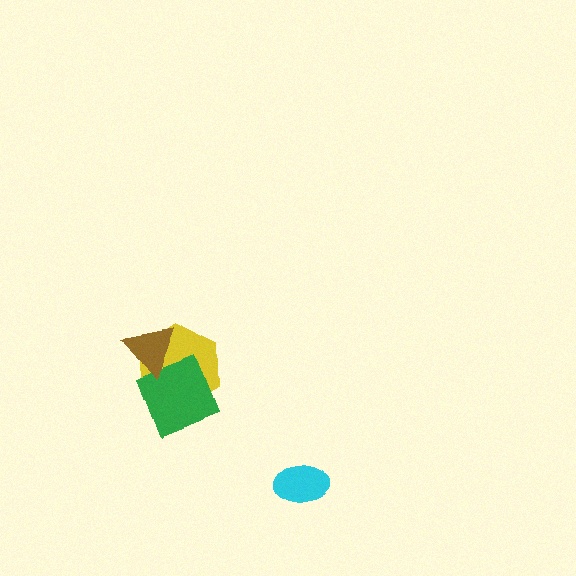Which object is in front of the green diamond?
The brown triangle is in front of the green diamond.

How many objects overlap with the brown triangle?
2 objects overlap with the brown triangle.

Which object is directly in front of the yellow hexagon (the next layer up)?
The green diamond is directly in front of the yellow hexagon.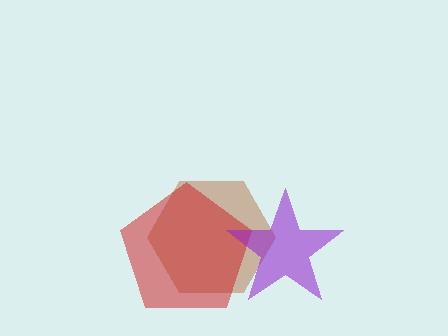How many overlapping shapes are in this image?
There are 3 overlapping shapes in the image.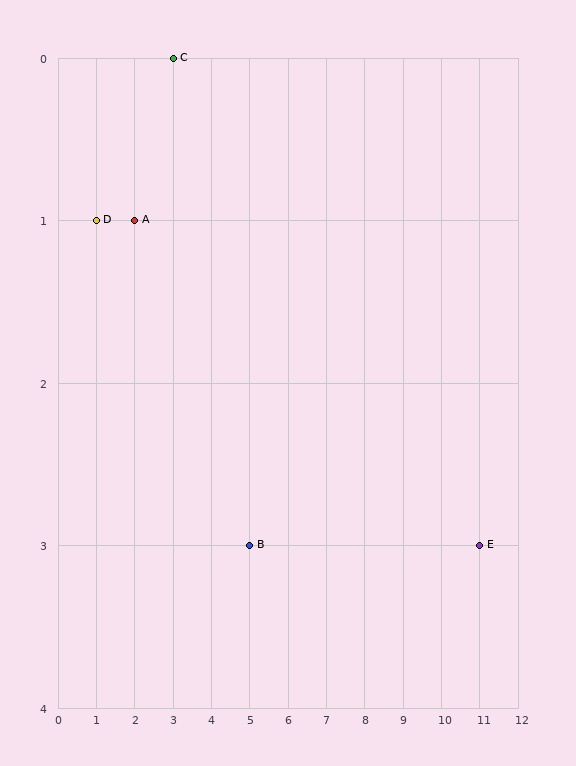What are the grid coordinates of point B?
Point B is at grid coordinates (5, 3).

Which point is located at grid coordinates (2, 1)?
Point A is at (2, 1).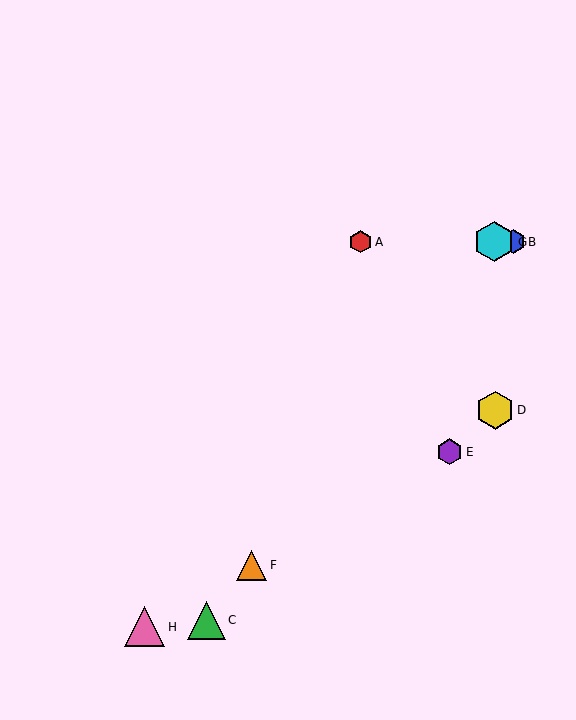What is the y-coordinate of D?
Object D is at y≈410.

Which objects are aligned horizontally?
Objects A, B, G are aligned horizontally.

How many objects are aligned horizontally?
3 objects (A, B, G) are aligned horizontally.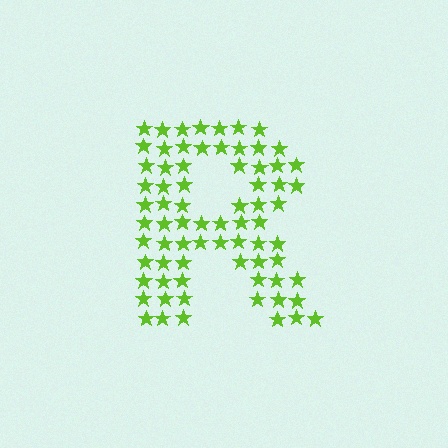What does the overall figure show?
The overall figure shows the letter R.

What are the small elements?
The small elements are stars.